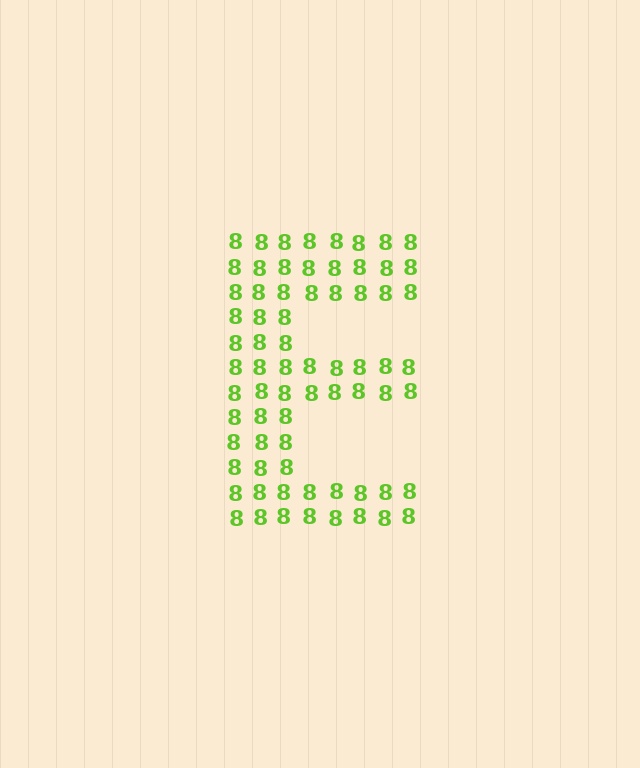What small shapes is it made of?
It is made of small digit 8's.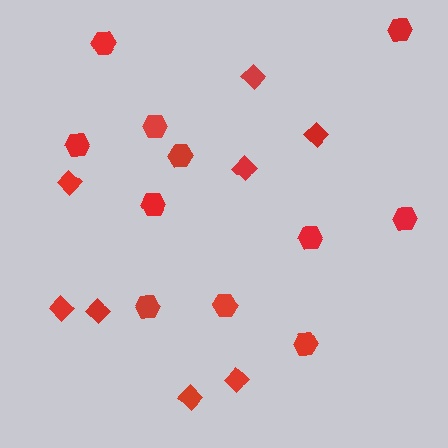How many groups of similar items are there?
There are 2 groups: one group of diamonds (8) and one group of hexagons (11).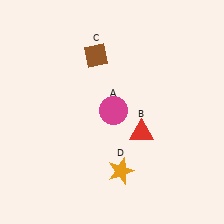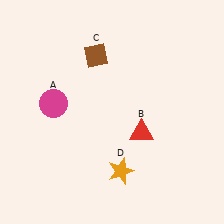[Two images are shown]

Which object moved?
The magenta circle (A) moved left.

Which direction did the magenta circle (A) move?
The magenta circle (A) moved left.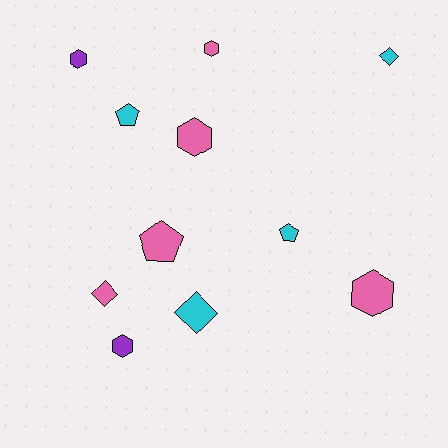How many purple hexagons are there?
There are 2 purple hexagons.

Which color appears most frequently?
Pink, with 5 objects.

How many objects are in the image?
There are 11 objects.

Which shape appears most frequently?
Hexagon, with 5 objects.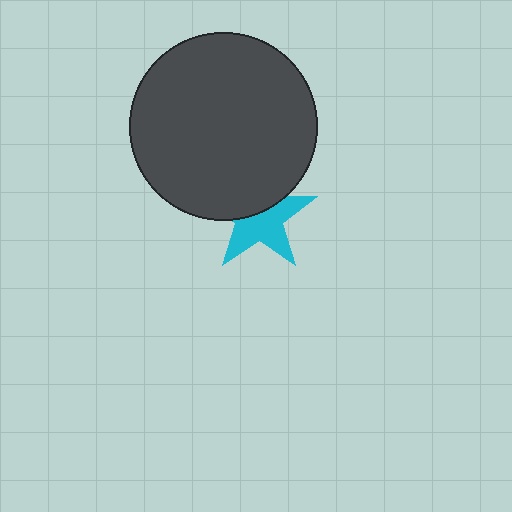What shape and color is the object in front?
The object in front is a dark gray circle.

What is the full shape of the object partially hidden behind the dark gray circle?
The partially hidden object is a cyan star.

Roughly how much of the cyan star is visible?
About half of it is visible (roughly 58%).